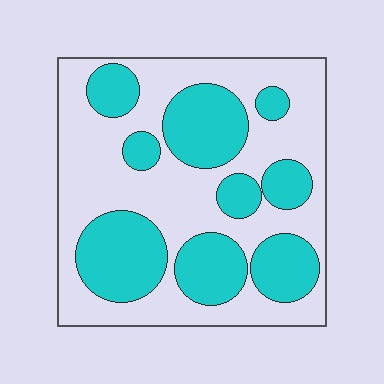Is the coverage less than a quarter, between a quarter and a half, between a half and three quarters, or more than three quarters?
Between a quarter and a half.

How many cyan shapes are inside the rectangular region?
9.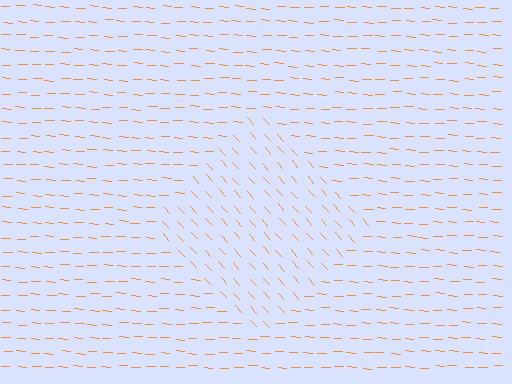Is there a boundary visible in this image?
Yes, there is a texture boundary formed by a change in line orientation.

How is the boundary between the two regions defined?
The boundary is defined purely by a change in line orientation (approximately 45 degrees difference). All lines are the same color and thickness.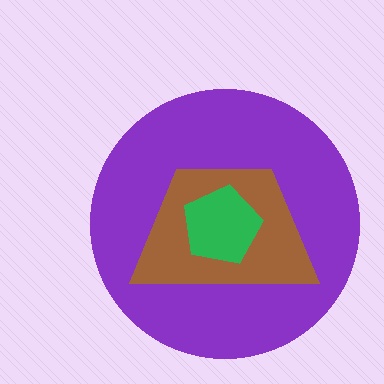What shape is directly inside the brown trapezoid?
The green pentagon.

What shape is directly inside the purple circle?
The brown trapezoid.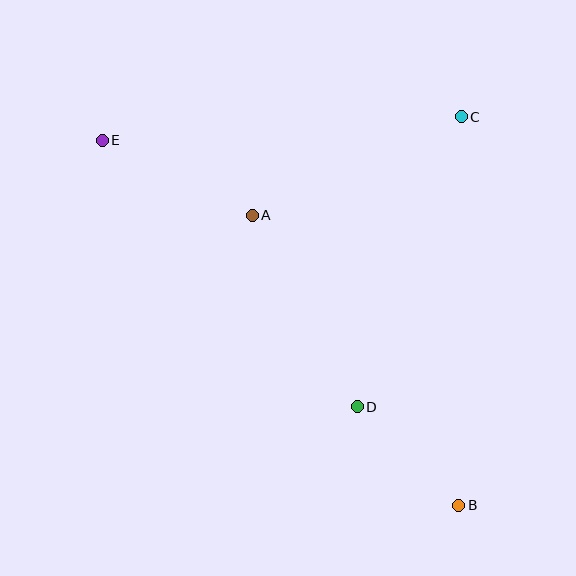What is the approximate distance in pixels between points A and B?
The distance between A and B is approximately 356 pixels.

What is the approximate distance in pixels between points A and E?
The distance between A and E is approximately 167 pixels.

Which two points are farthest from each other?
Points B and E are farthest from each other.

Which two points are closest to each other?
Points B and D are closest to each other.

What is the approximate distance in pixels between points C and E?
The distance between C and E is approximately 360 pixels.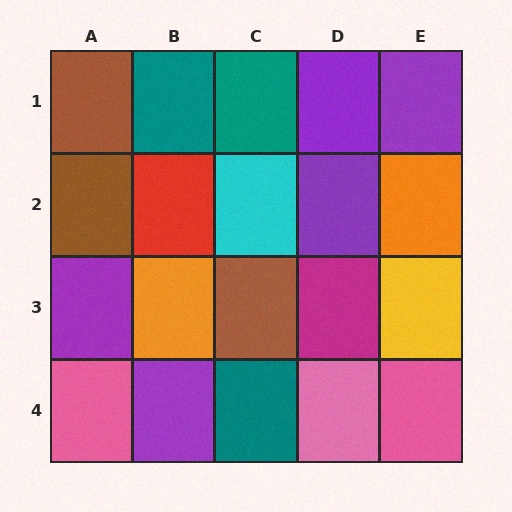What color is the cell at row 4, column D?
Pink.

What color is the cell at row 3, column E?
Yellow.